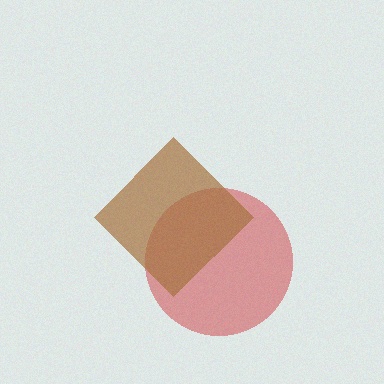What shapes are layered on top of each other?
The layered shapes are: a red circle, a brown diamond.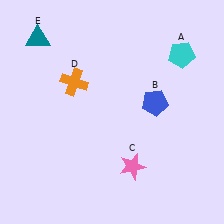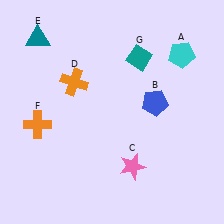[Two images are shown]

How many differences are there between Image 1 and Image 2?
There are 2 differences between the two images.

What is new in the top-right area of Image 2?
A teal diamond (G) was added in the top-right area of Image 2.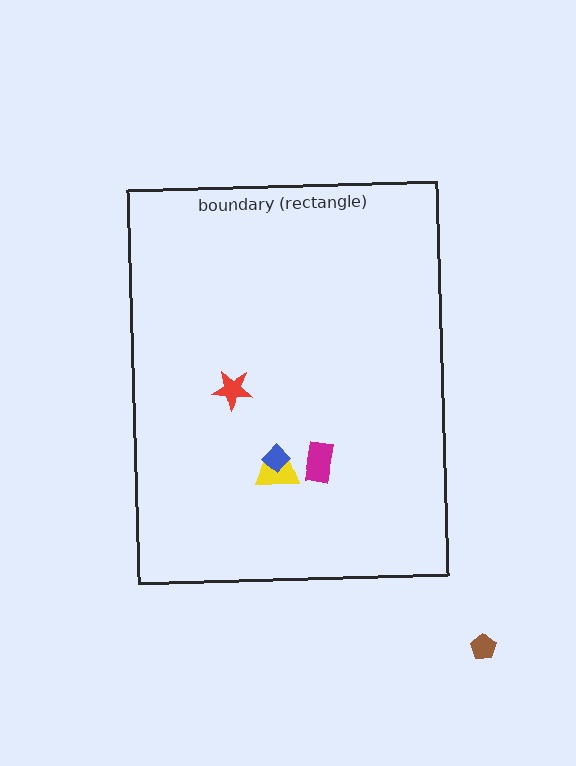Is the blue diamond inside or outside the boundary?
Inside.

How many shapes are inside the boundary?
4 inside, 1 outside.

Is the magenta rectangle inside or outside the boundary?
Inside.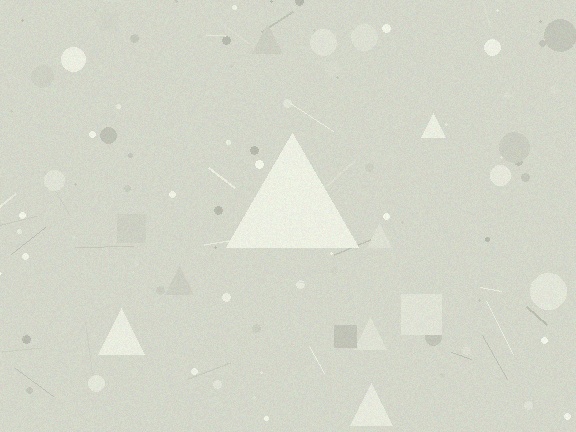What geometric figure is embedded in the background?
A triangle is embedded in the background.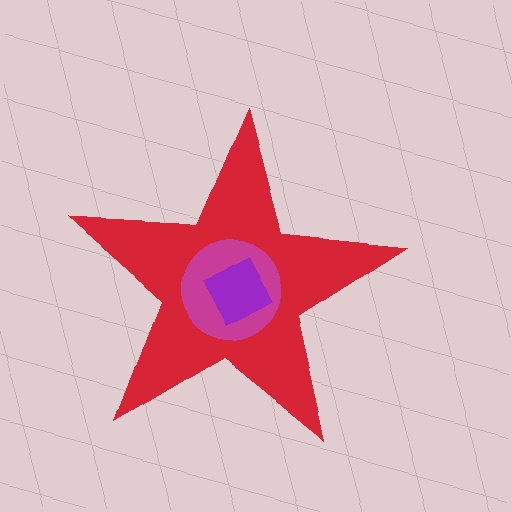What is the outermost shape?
The red star.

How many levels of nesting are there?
3.